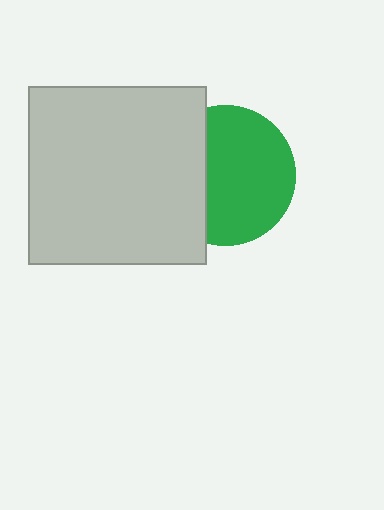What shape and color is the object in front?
The object in front is a light gray square.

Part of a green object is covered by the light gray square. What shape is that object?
It is a circle.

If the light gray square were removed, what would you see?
You would see the complete green circle.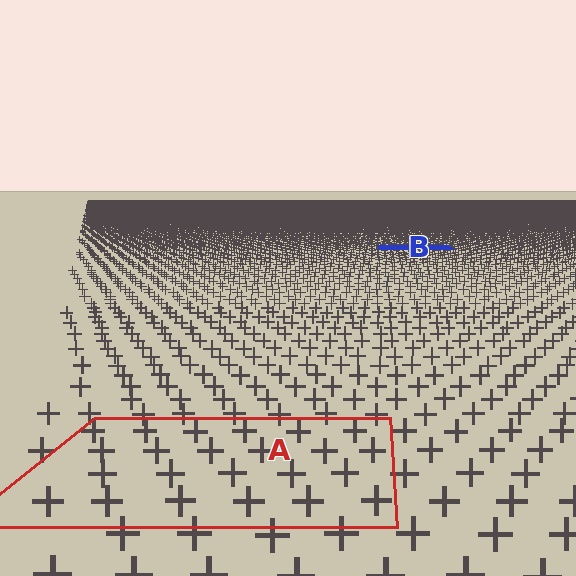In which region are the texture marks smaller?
The texture marks are smaller in region B, because it is farther away.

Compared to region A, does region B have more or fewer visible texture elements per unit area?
Region B has more texture elements per unit area — they are packed more densely because it is farther away.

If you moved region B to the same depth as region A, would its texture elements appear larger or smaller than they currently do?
They would appear larger. At a closer depth, the same texture elements are projected at a bigger on-screen size.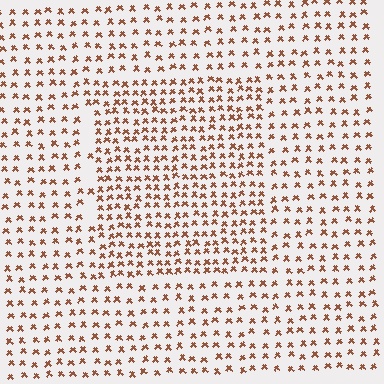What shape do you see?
I see a rectangle.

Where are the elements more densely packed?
The elements are more densely packed inside the rectangle boundary.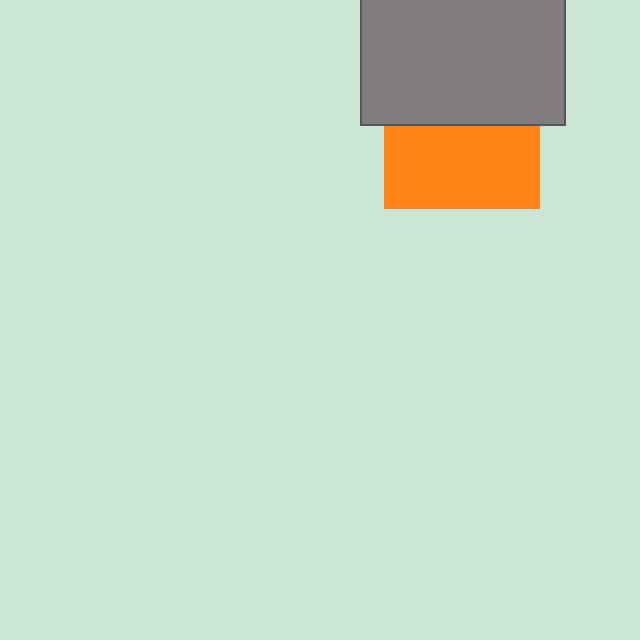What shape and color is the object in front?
The object in front is a gray rectangle.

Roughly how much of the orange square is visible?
About half of it is visible (roughly 54%).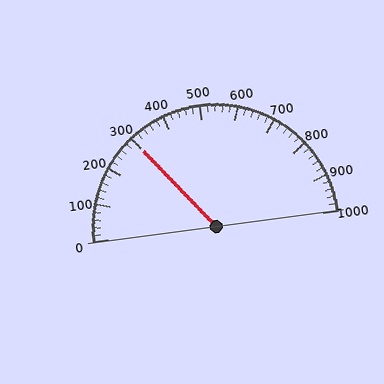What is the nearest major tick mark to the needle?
The nearest major tick mark is 300.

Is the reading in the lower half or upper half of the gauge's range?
The reading is in the lower half of the range (0 to 1000).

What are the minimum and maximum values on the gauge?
The gauge ranges from 0 to 1000.